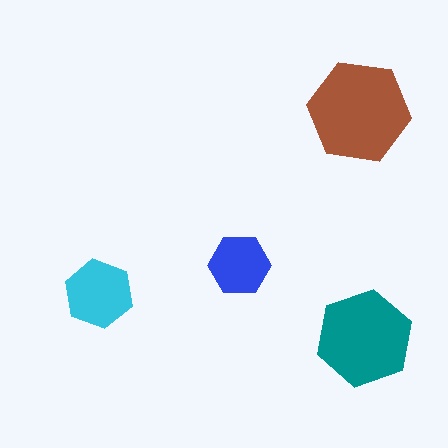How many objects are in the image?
There are 4 objects in the image.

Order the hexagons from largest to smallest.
the brown one, the teal one, the cyan one, the blue one.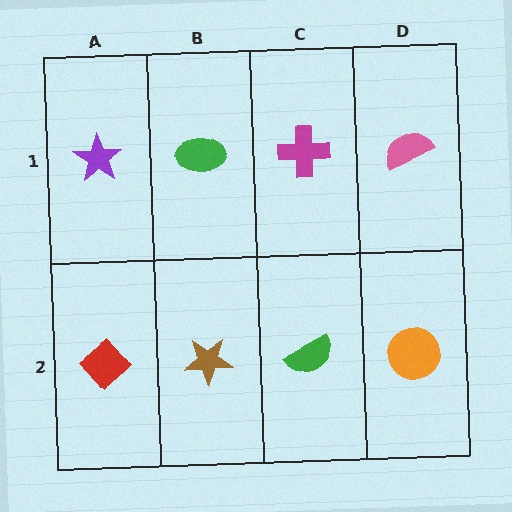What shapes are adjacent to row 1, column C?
A green semicircle (row 2, column C), a green ellipse (row 1, column B), a pink semicircle (row 1, column D).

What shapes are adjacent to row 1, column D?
An orange circle (row 2, column D), a magenta cross (row 1, column C).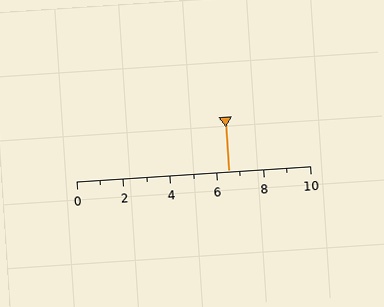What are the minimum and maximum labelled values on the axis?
The axis runs from 0 to 10.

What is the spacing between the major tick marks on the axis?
The major ticks are spaced 2 apart.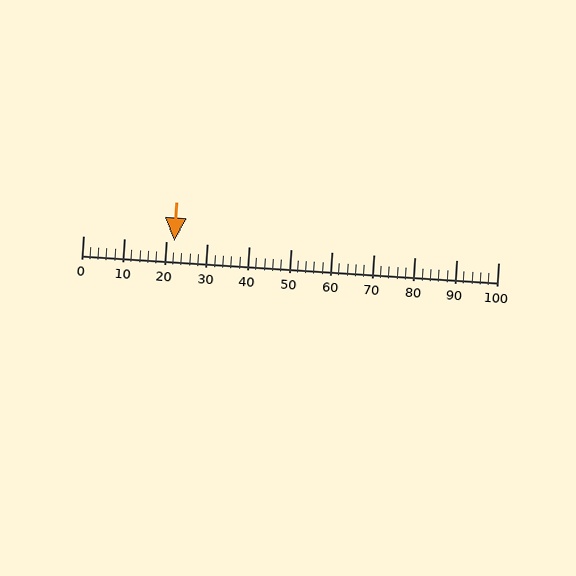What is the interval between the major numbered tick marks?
The major tick marks are spaced 10 units apart.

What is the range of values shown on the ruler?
The ruler shows values from 0 to 100.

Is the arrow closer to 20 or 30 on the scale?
The arrow is closer to 20.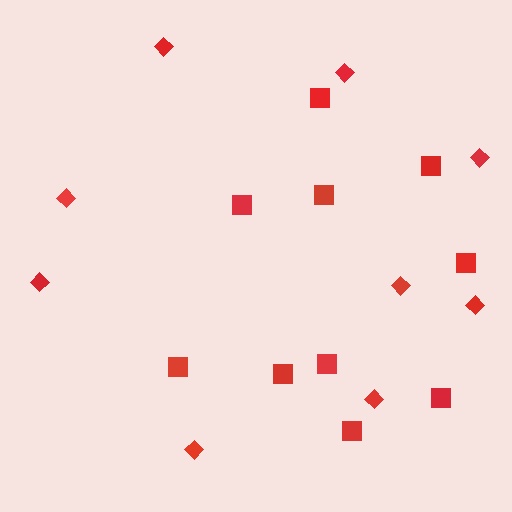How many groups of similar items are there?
There are 2 groups: one group of squares (10) and one group of diamonds (9).